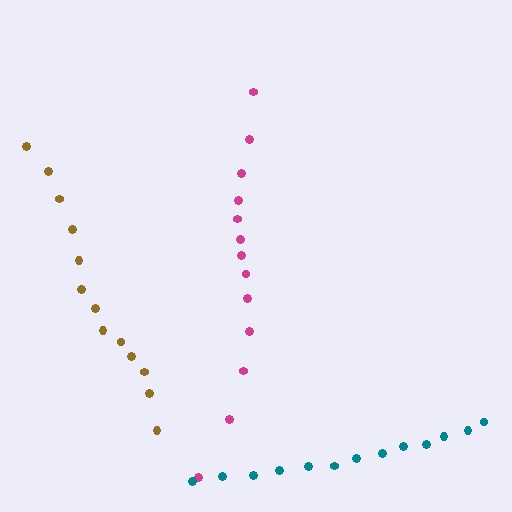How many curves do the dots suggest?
There are 3 distinct paths.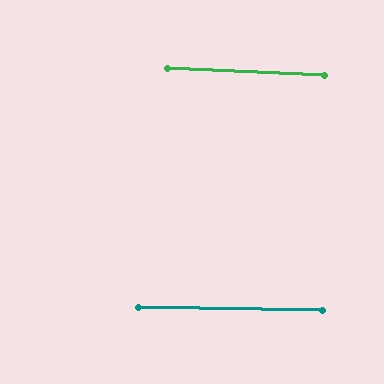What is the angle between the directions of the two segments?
Approximately 1 degree.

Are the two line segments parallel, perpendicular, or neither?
Parallel — their directions differ by only 1.4°.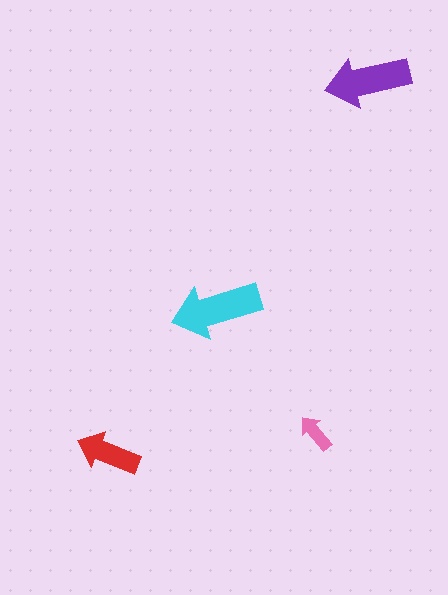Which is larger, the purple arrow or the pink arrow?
The purple one.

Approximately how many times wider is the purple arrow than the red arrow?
About 1.5 times wider.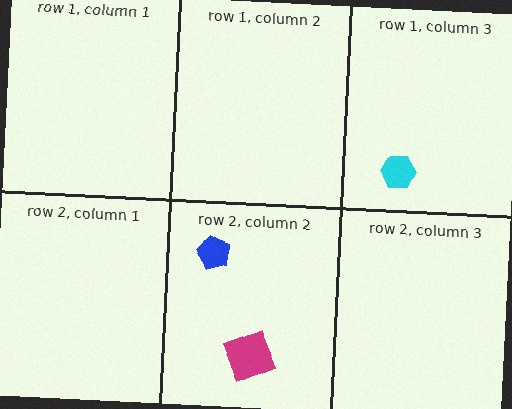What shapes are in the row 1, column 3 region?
The cyan hexagon.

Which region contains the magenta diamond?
The row 2, column 2 region.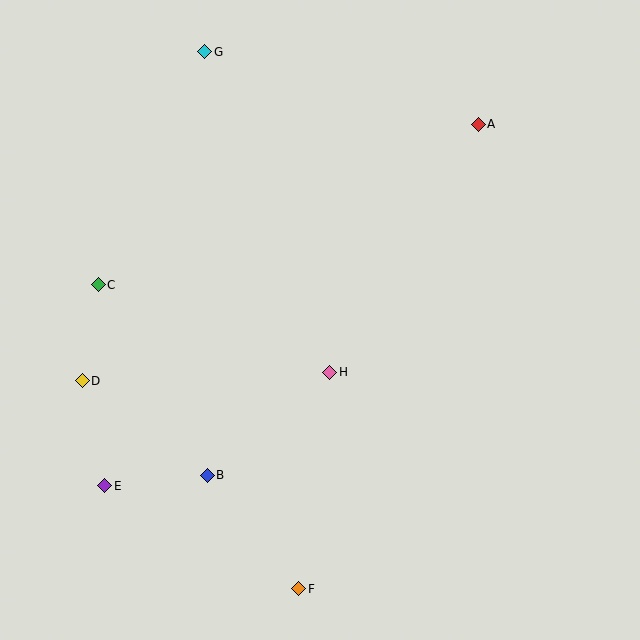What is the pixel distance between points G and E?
The distance between G and E is 445 pixels.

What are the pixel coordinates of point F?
Point F is at (299, 589).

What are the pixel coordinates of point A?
Point A is at (478, 124).